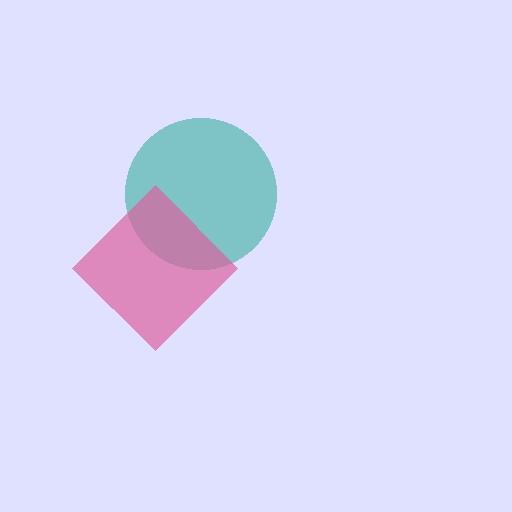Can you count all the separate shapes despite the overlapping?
Yes, there are 2 separate shapes.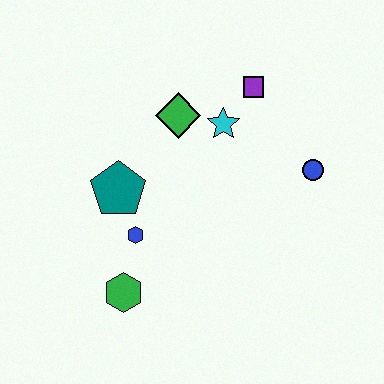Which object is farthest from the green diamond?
The green hexagon is farthest from the green diamond.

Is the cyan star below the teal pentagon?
No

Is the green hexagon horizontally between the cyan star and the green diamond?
No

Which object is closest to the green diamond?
The cyan star is closest to the green diamond.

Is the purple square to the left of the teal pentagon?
No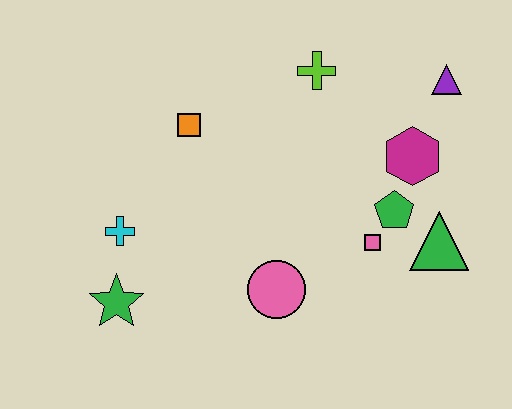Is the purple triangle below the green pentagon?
No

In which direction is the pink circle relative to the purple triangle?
The pink circle is below the purple triangle.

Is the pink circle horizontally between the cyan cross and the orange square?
No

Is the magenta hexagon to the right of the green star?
Yes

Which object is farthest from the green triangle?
The green star is farthest from the green triangle.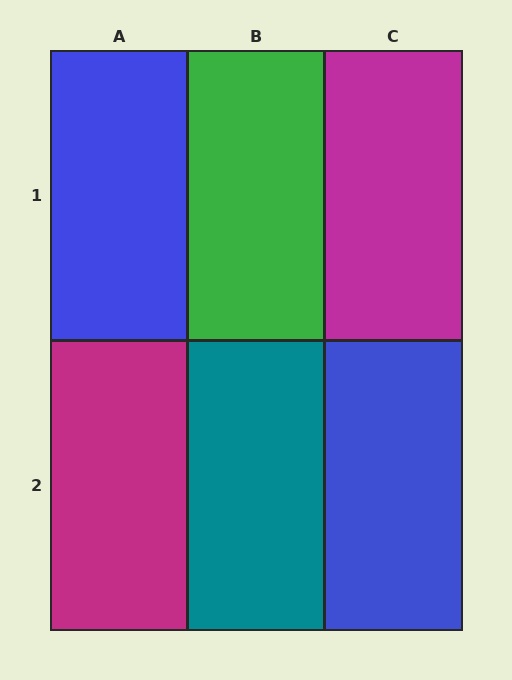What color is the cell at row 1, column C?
Magenta.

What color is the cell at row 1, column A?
Blue.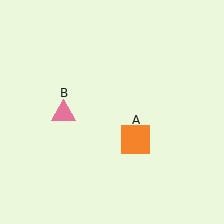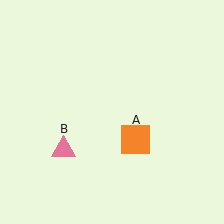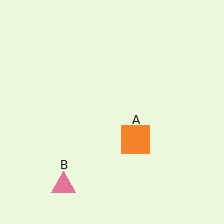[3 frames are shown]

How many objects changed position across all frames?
1 object changed position: pink triangle (object B).